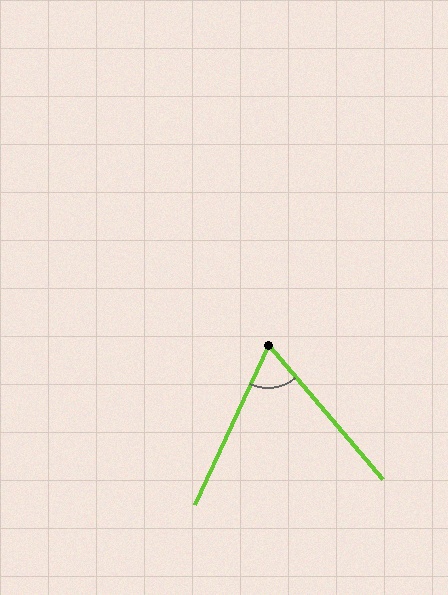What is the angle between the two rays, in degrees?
Approximately 65 degrees.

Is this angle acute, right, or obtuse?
It is acute.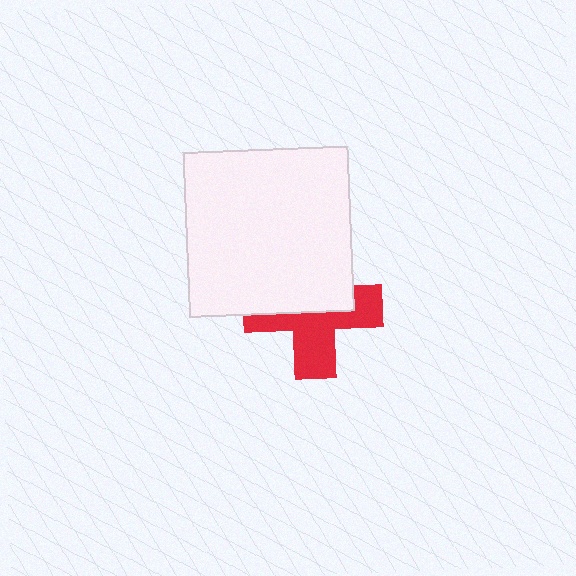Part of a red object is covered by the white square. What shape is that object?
It is a cross.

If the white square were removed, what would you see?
You would see the complete red cross.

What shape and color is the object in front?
The object in front is a white square.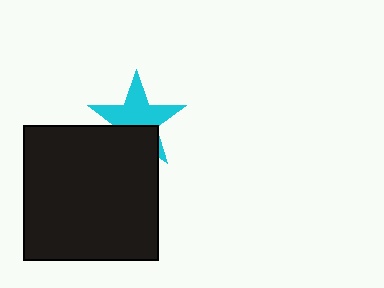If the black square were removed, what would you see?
You would see the complete cyan star.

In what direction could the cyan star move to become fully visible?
The cyan star could move up. That would shift it out from behind the black square entirely.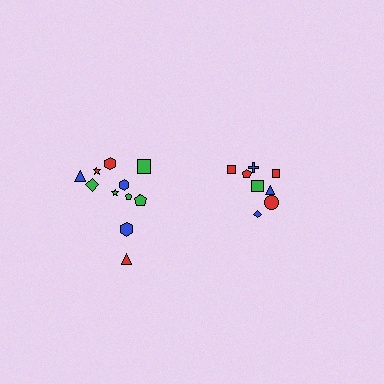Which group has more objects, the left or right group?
The left group.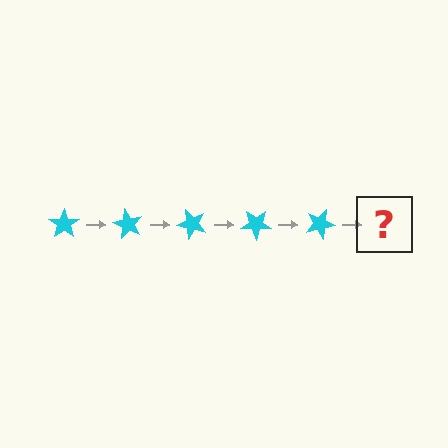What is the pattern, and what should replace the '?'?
The pattern is that the star rotates 60 degrees each step. The '?' should be a cyan star rotated 300 degrees.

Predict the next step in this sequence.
The next step is a cyan star rotated 300 degrees.